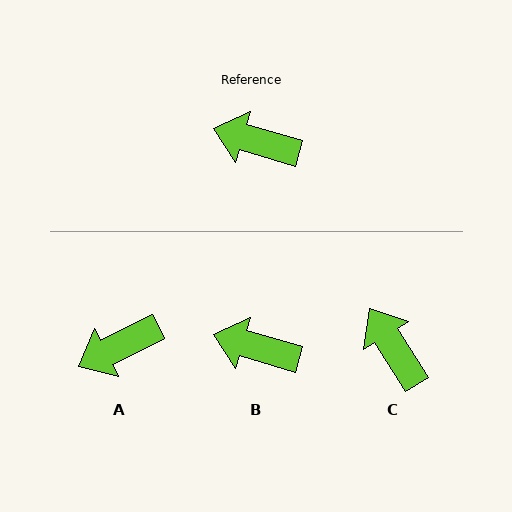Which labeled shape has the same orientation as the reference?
B.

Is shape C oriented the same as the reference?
No, it is off by about 42 degrees.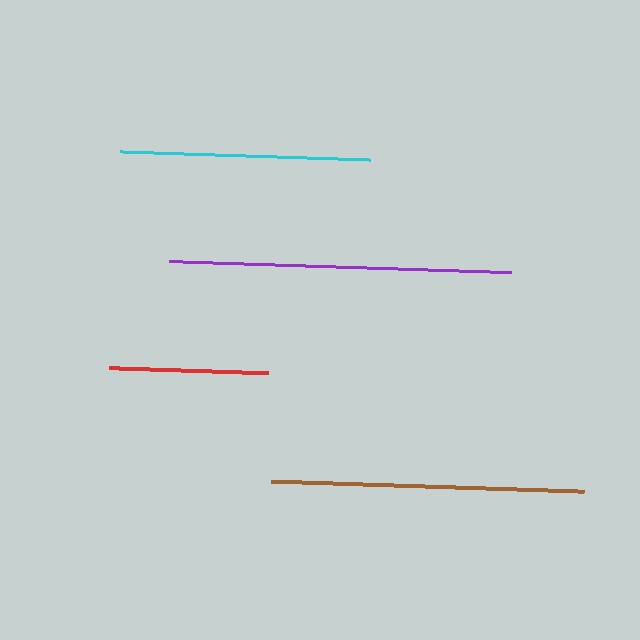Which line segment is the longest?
The purple line is the longest at approximately 342 pixels.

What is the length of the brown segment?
The brown segment is approximately 313 pixels long.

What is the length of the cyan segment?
The cyan segment is approximately 251 pixels long.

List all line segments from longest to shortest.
From longest to shortest: purple, brown, cyan, red.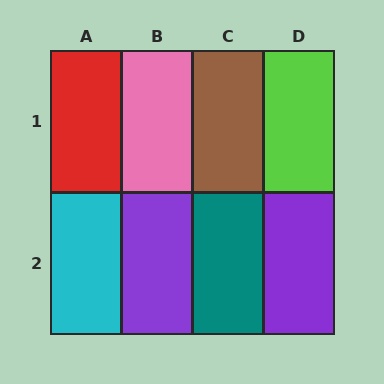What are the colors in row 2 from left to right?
Cyan, purple, teal, purple.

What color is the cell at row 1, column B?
Pink.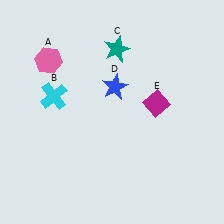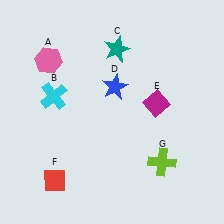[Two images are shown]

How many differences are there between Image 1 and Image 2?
There are 2 differences between the two images.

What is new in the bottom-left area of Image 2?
A red diamond (F) was added in the bottom-left area of Image 2.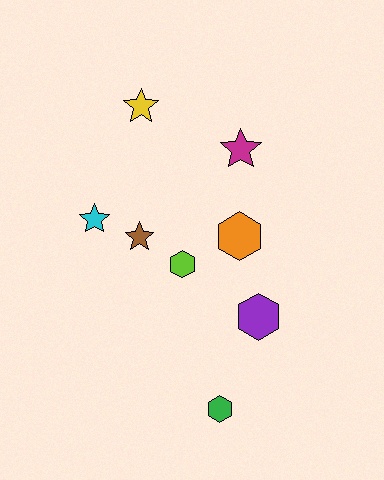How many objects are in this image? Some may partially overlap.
There are 8 objects.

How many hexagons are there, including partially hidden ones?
There are 4 hexagons.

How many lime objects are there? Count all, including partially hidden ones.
There is 1 lime object.